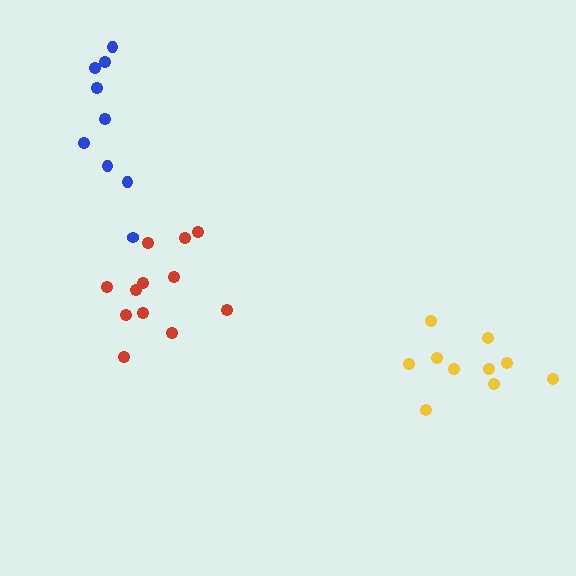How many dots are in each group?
Group 1: 12 dots, Group 2: 9 dots, Group 3: 10 dots (31 total).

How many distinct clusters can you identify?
There are 3 distinct clusters.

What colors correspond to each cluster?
The clusters are colored: red, blue, yellow.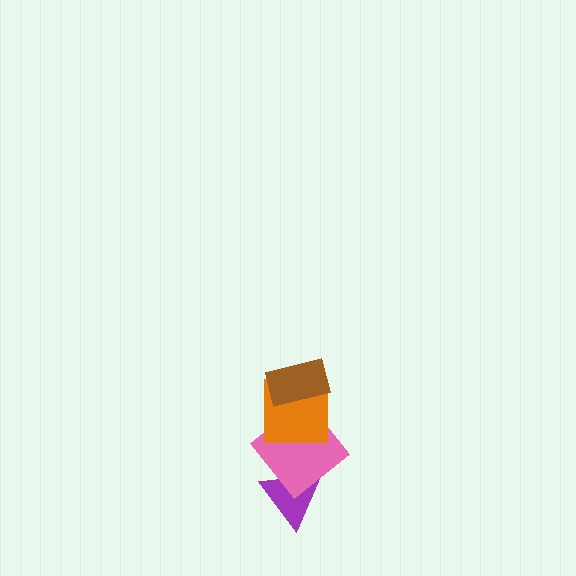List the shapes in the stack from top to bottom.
From top to bottom: the brown rectangle, the orange square, the pink diamond, the purple triangle.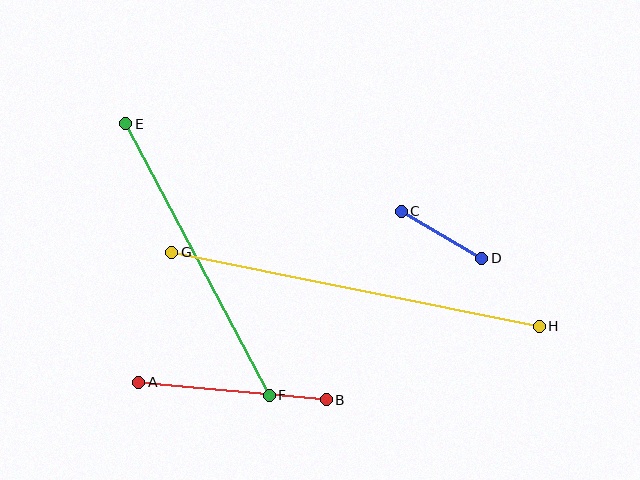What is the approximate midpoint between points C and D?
The midpoint is at approximately (442, 235) pixels.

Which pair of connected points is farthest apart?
Points G and H are farthest apart.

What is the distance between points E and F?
The distance is approximately 307 pixels.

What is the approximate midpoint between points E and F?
The midpoint is at approximately (198, 260) pixels.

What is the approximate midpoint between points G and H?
The midpoint is at approximately (356, 289) pixels.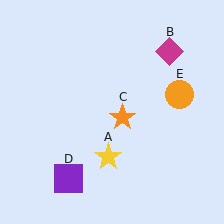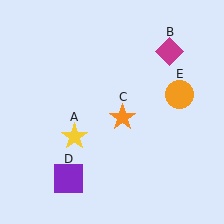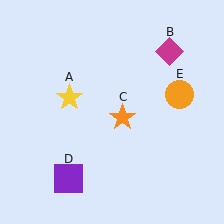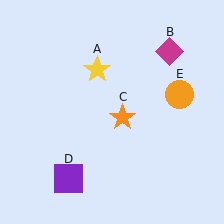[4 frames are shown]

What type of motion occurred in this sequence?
The yellow star (object A) rotated clockwise around the center of the scene.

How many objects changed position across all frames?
1 object changed position: yellow star (object A).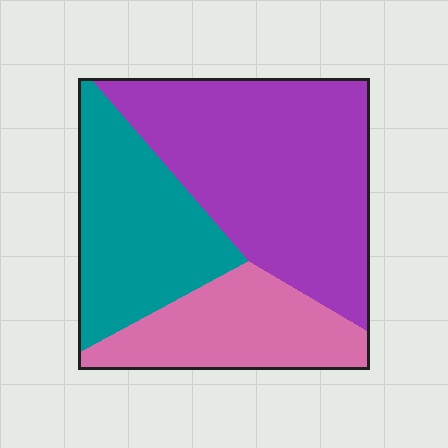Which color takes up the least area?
Pink, at roughly 25%.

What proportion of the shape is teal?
Teal takes up about one quarter (1/4) of the shape.